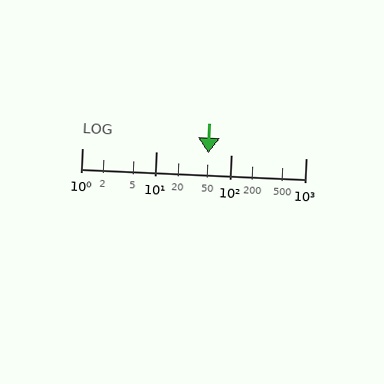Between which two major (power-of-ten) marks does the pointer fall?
The pointer is between 10 and 100.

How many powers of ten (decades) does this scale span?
The scale spans 3 decades, from 1 to 1000.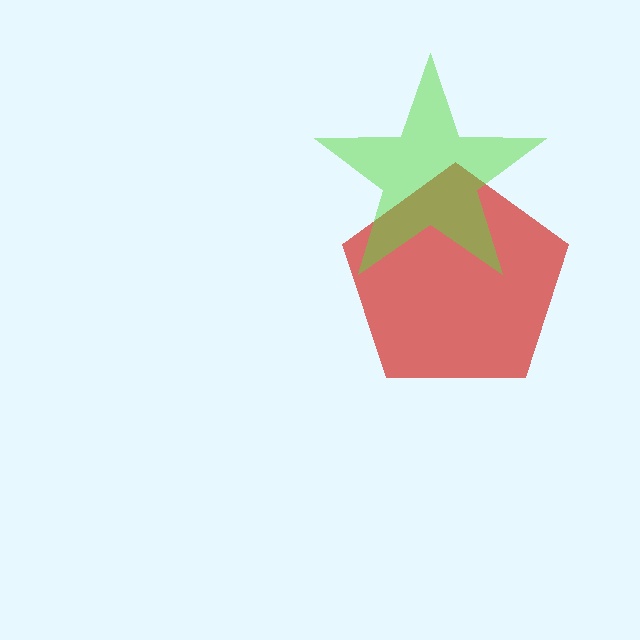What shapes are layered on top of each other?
The layered shapes are: a red pentagon, a lime star.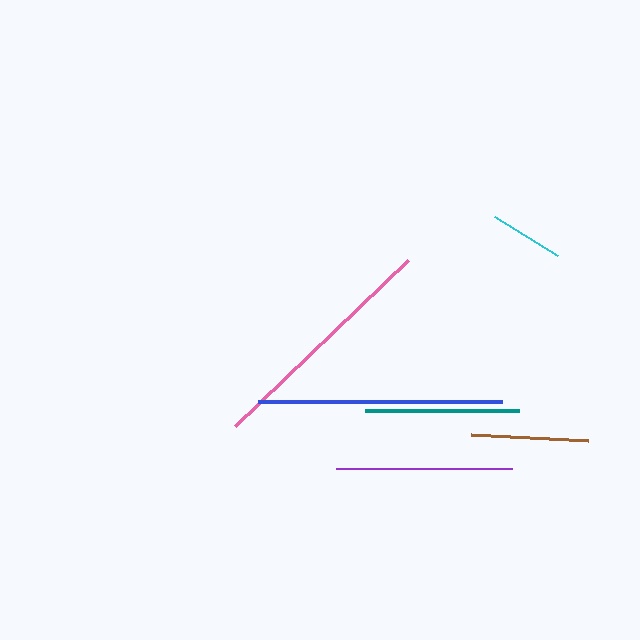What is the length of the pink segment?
The pink segment is approximately 239 pixels long.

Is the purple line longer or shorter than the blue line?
The blue line is longer than the purple line.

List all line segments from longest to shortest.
From longest to shortest: blue, pink, purple, teal, brown, cyan.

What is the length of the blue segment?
The blue segment is approximately 245 pixels long.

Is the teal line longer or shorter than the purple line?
The purple line is longer than the teal line.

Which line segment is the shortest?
The cyan line is the shortest at approximately 75 pixels.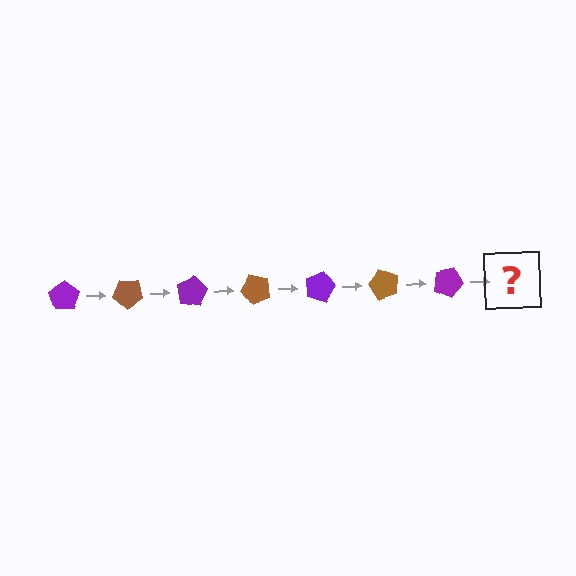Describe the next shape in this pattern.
It should be a brown pentagon, rotated 280 degrees from the start.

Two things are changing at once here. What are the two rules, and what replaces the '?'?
The two rules are that it rotates 40 degrees each step and the color cycles through purple and brown. The '?' should be a brown pentagon, rotated 280 degrees from the start.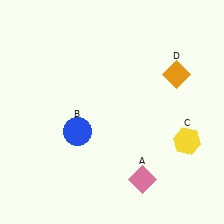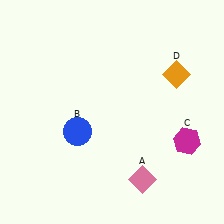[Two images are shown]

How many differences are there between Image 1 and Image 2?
There is 1 difference between the two images.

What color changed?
The hexagon (C) changed from yellow in Image 1 to magenta in Image 2.